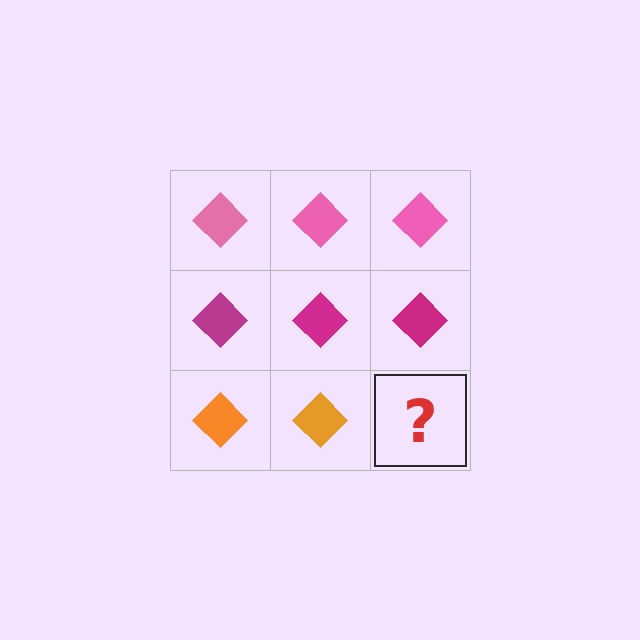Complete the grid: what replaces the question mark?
The question mark should be replaced with an orange diamond.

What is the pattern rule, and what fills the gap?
The rule is that each row has a consistent color. The gap should be filled with an orange diamond.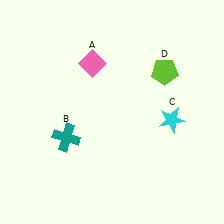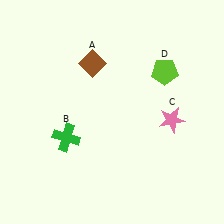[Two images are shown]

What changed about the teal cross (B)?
In Image 1, B is teal. In Image 2, it changed to green.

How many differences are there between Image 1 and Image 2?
There are 3 differences between the two images.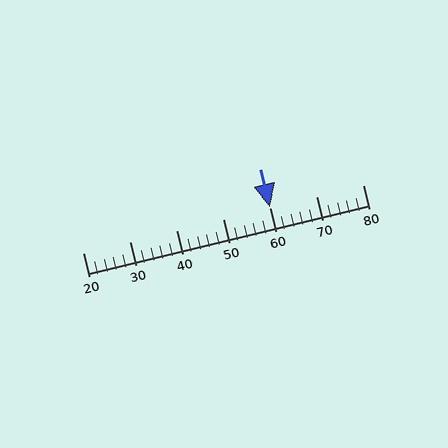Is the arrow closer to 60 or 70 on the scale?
The arrow is closer to 60.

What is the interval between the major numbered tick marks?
The major tick marks are spaced 10 units apart.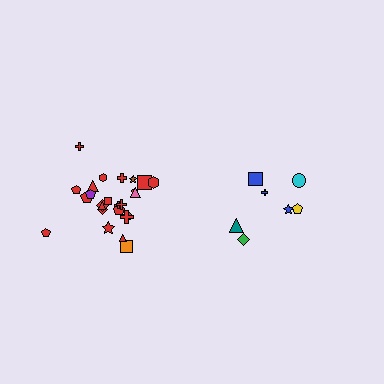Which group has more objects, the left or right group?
The left group.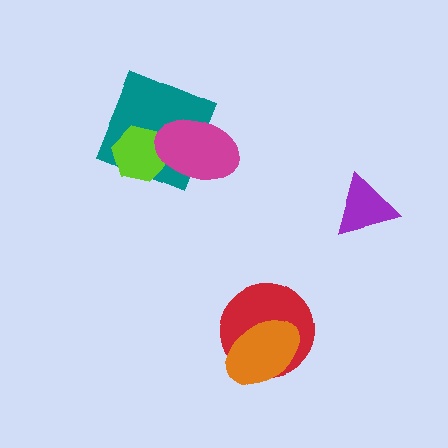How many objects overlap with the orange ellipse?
1 object overlaps with the orange ellipse.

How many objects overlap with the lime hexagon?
2 objects overlap with the lime hexagon.